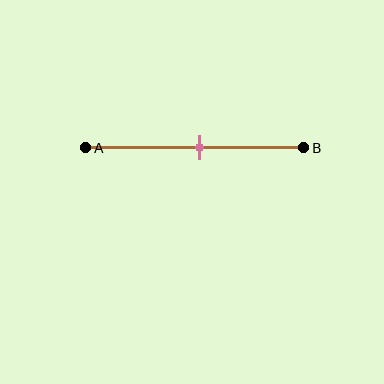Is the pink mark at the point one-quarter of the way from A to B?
No, the mark is at about 50% from A, not at the 25% one-quarter point.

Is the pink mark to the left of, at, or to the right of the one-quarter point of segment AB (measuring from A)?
The pink mark is to the right of the one-quarter point of segment AB.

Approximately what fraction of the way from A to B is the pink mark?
The pink mark is approximately 50% of the way from A to B.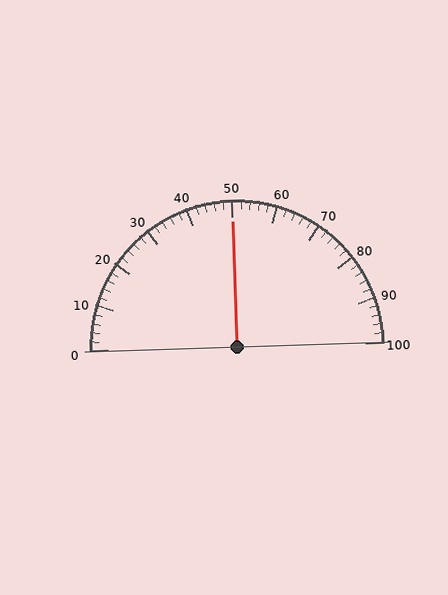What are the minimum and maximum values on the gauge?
The gauge ranges from 0 to 100.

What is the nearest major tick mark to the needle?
The nearest major tick mark is 50.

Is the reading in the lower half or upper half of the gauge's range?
The reading is in the upper half of the range (0 to 100).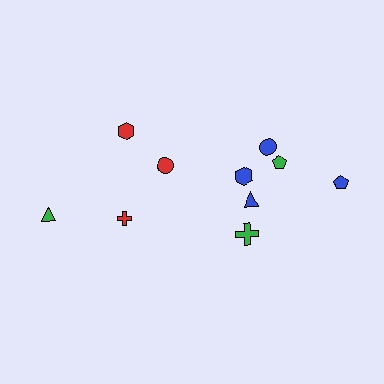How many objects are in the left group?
There are 4 objects.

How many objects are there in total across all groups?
There are 10 objects.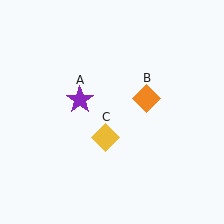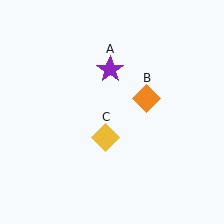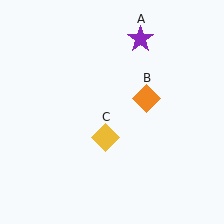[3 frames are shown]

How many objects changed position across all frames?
1 object changed position: purple star (object A).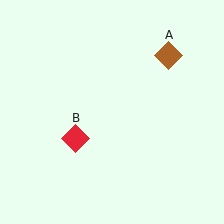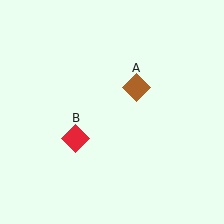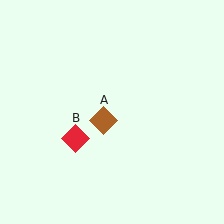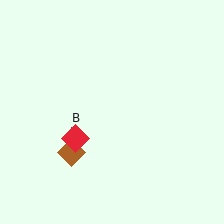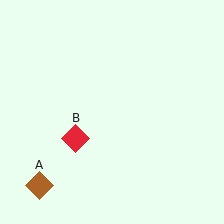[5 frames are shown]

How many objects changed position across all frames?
1 object changed position: brown diamond (object A).